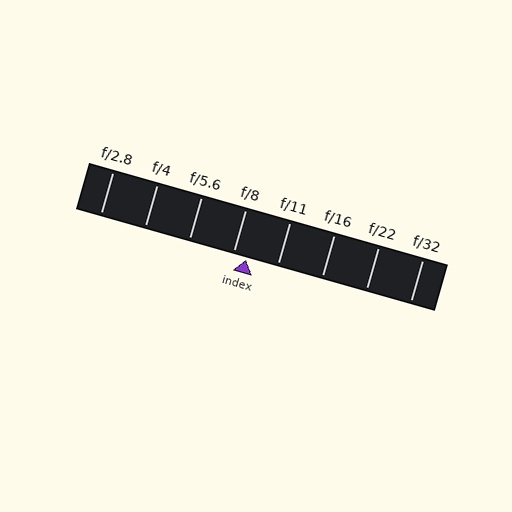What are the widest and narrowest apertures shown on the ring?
The widest aperture shown is f/2.8 and the narrowest is f/32.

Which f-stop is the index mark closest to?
The index mark is closest to f/8.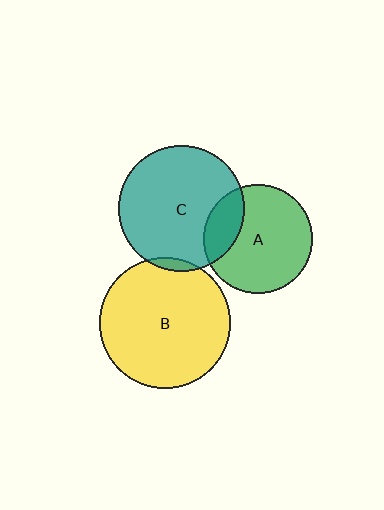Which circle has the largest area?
Circle B (yellow).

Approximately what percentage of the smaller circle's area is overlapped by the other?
Approximately 20%.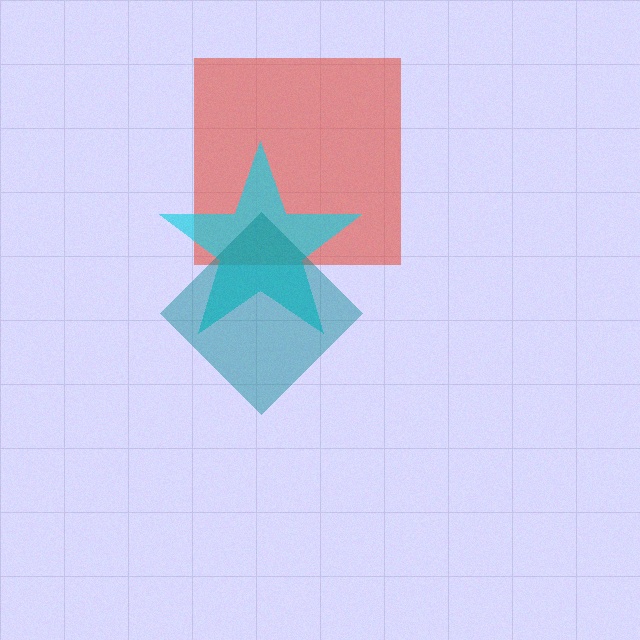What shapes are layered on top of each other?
The layered shapes are: a red square, a cyan star, a teal diamond.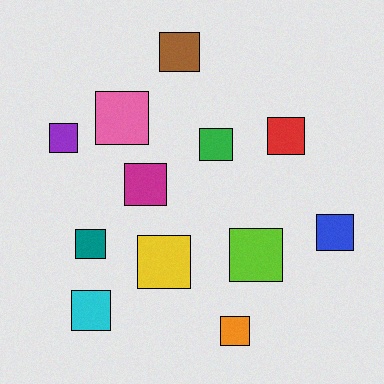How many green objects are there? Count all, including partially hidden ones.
There is 1 green object.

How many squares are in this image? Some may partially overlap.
There are 12 squares.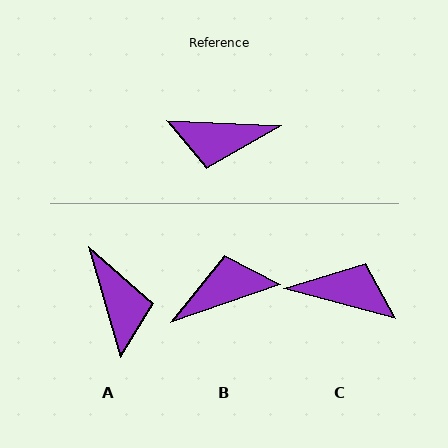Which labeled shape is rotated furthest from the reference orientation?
C, about 168 degrees away.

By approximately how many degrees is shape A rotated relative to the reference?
Approximately 109 degrees counter-clockwise.